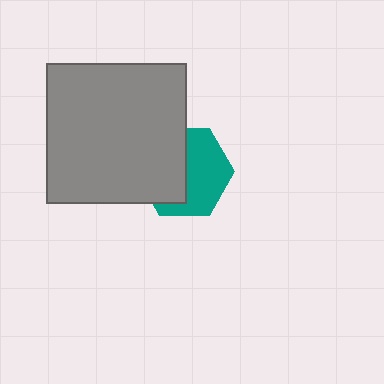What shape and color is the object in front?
The object in front is a gray square.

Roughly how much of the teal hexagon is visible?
About half of it is visible (roughly 52%).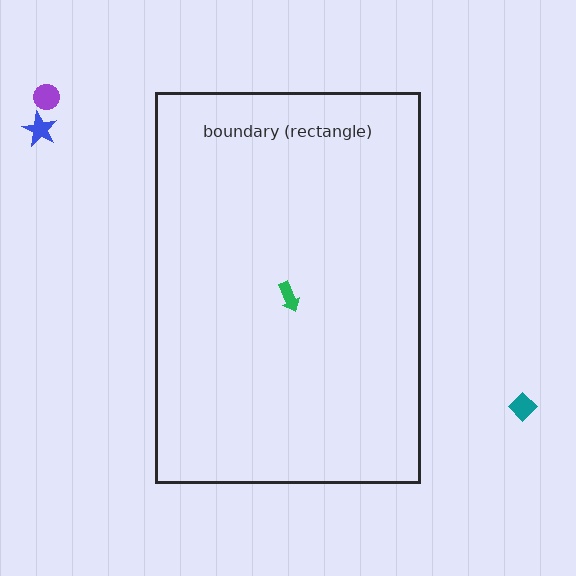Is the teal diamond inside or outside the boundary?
Outside.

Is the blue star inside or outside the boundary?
Outside.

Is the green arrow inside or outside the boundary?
Inside.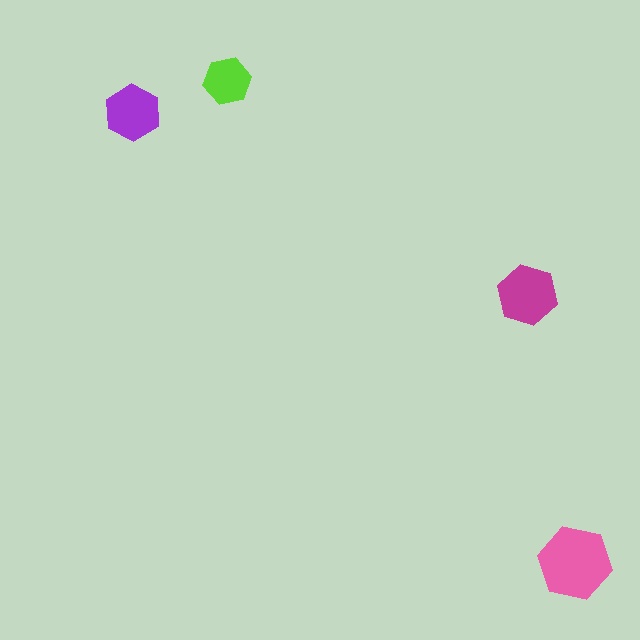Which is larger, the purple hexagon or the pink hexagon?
The pink one.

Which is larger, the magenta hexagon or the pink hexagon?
The pink one.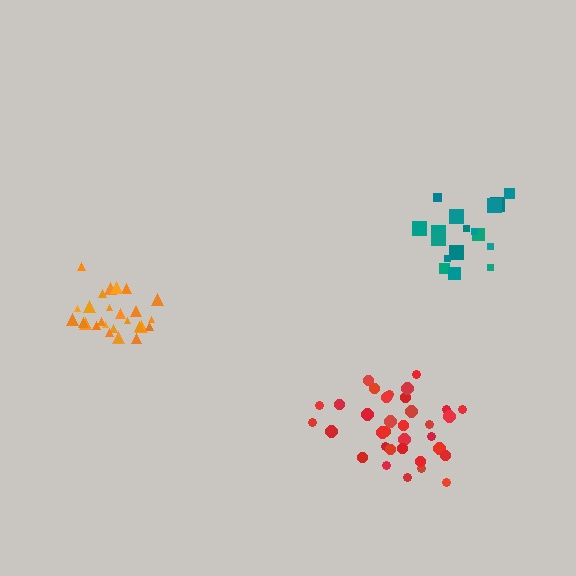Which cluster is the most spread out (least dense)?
Red.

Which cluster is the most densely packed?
Orange.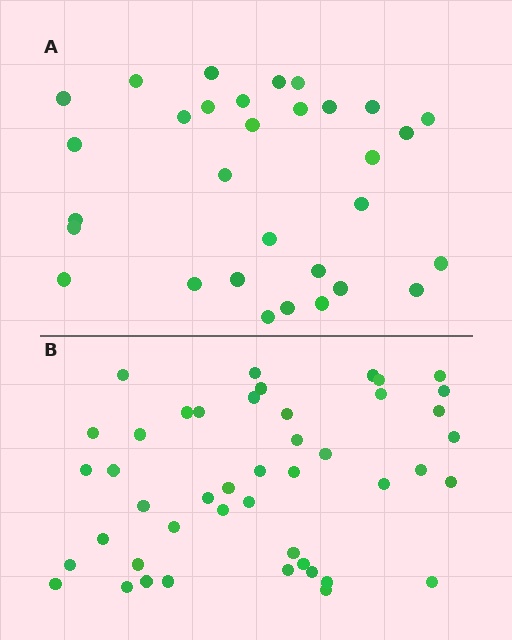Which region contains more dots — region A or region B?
Region B (the bottom region) has more dots.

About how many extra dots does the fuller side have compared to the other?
Region B has approximately 15 more dots than region A.